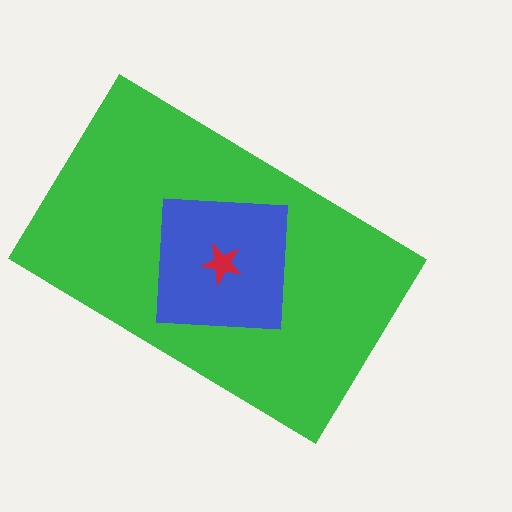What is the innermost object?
The red star.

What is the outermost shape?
The green rectangle.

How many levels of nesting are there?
3.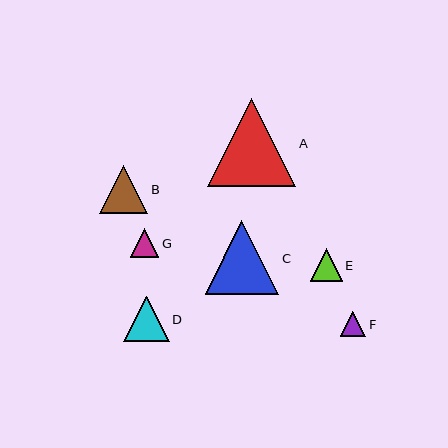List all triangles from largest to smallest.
From largest to smallest: A, C, B, D, E, G, F.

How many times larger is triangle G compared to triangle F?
Triangle G is approximately 1.1 times the size of triangle F.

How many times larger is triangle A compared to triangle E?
Triangle A is approximately 2.7 times the size of triangle E.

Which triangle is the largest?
Triangle A is the largest with a size of approximately 88 pixels.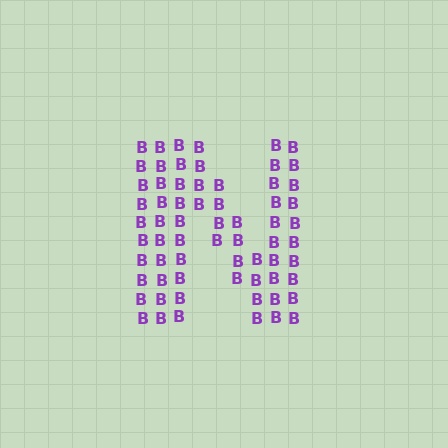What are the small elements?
The small elements are letter B's.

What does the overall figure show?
The overall figure shows the letter N.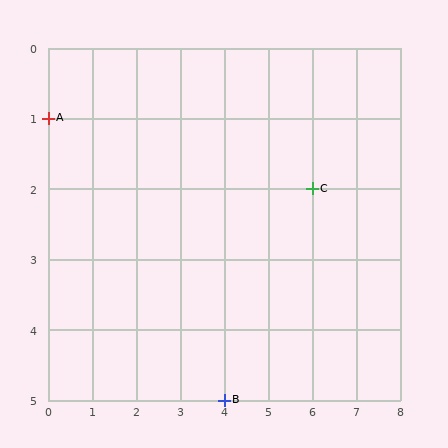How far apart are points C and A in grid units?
Points C and A are 6 columns and 1 row apart (about 6.1 grid units diagonally).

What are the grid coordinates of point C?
Point C is at grid coordinates (6, 2).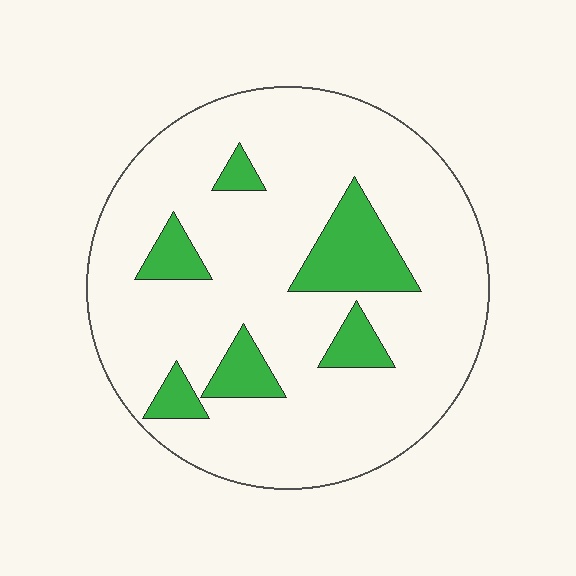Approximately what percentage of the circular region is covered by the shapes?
Approximately 15%.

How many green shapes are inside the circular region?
6.